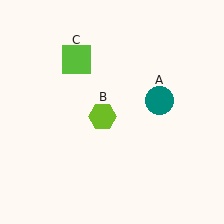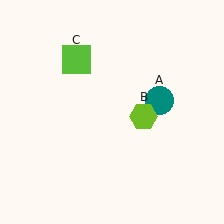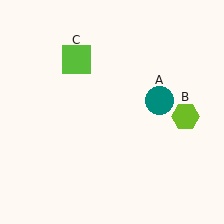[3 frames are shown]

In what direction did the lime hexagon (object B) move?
The lime hexagon (object B) moved right.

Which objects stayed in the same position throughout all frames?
Teal circle (object A) and lime square (object C) remained stationary.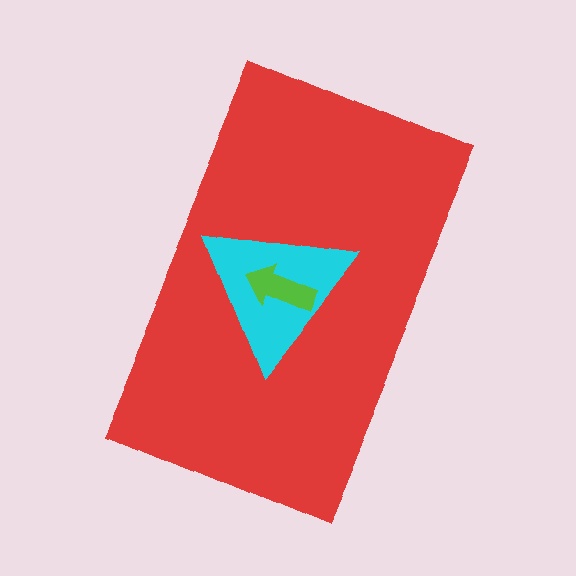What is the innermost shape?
The lime arrow.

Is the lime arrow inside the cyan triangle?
Yes.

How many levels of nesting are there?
3.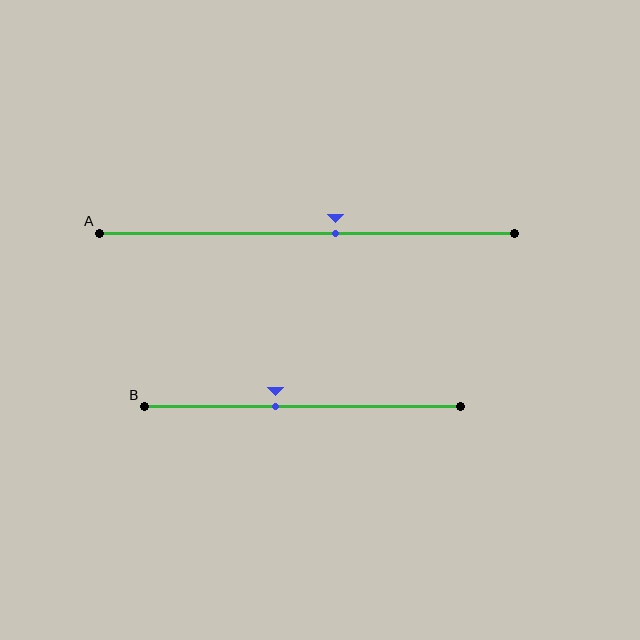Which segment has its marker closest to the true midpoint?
Segment A has its marker closest to the true midpoint.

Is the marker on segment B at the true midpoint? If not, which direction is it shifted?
No, the marker on segment B is shifted to the left by about 8% of the segment length.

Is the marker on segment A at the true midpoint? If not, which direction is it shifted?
No, the marker on segment A is shifted to the right by about 7% of the segment length.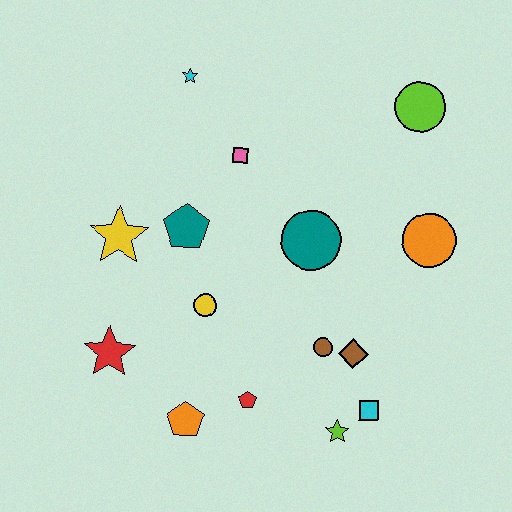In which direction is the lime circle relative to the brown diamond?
The lime circle is above the brown diamond.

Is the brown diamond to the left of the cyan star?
No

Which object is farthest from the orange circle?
The red star is farthest from the orange circle.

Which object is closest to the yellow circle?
The teal pentagon is closest to the yellow circle.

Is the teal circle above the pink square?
No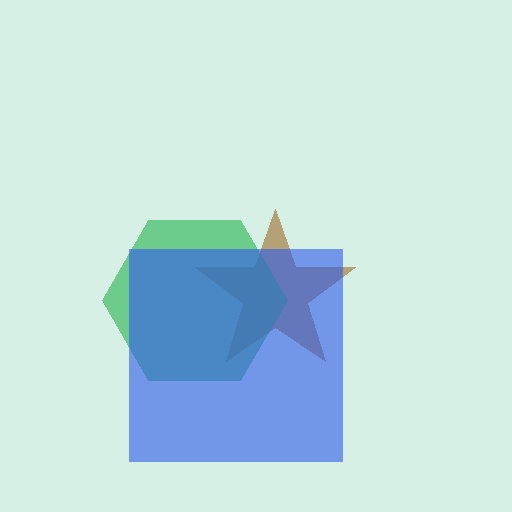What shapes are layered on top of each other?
The layered shapes are: a brown star, a green hexagon, a blue square.